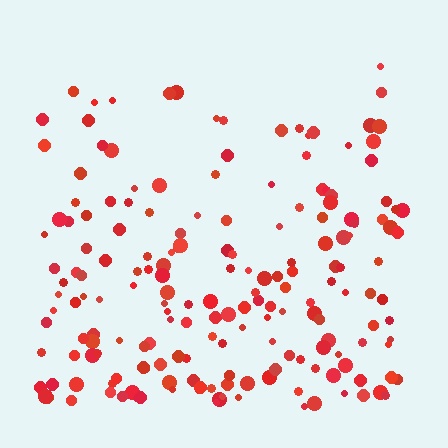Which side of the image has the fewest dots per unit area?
The top.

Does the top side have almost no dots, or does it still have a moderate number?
Still a moderate number, just noticeably fewer than the bottom.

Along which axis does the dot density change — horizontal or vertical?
Vertical.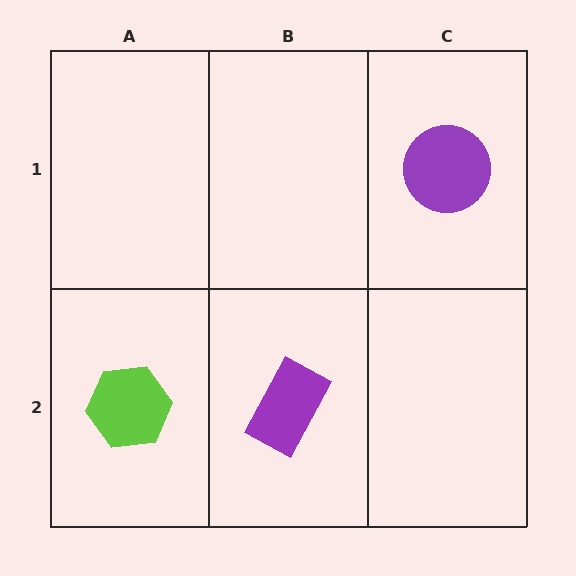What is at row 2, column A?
A lime hexagon.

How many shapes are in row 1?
1 shape.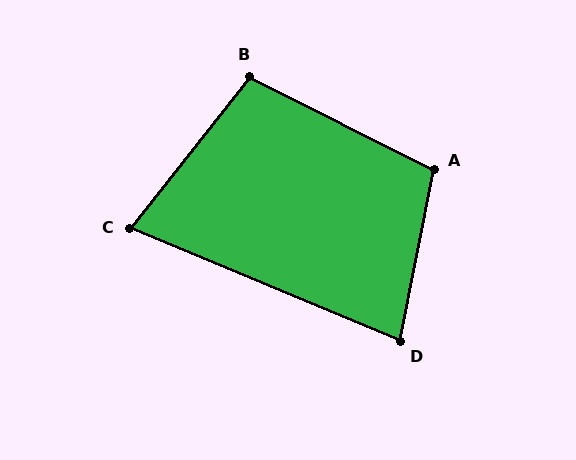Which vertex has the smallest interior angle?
C, at approximately 74 degrees.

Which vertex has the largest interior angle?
A, at approximately 106 degrees.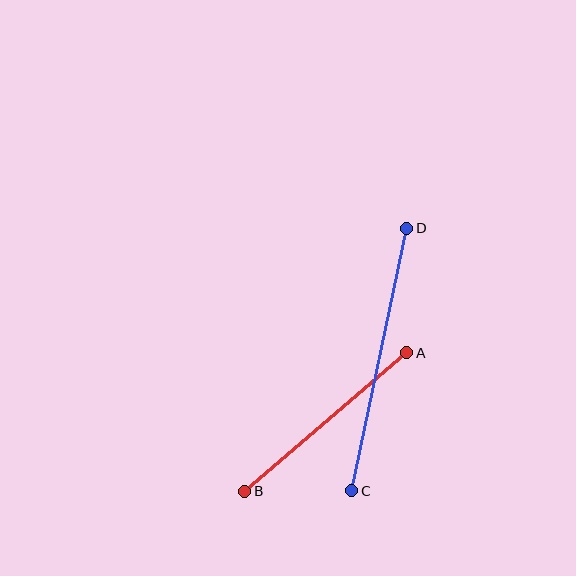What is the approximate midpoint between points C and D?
The midpoint is at approximately (379, 359) pixels.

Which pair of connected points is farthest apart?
Points C and D are farthest apart.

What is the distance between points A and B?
The distance is approximately 213 pixels.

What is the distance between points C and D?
The distance is approximately 268 pixels.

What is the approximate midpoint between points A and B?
The midpoint is at approximately (326, 422) pixels.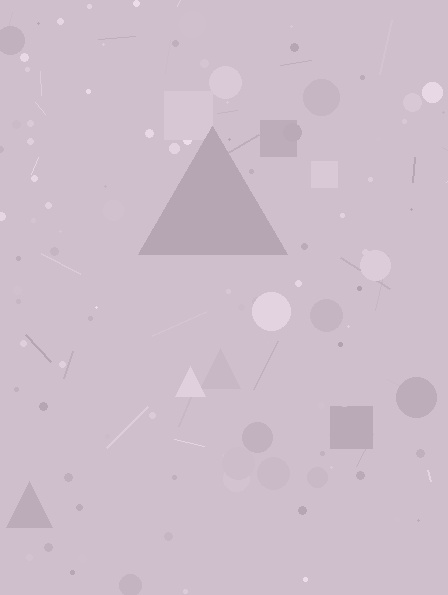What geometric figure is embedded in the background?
A triangle is embedded in the background.